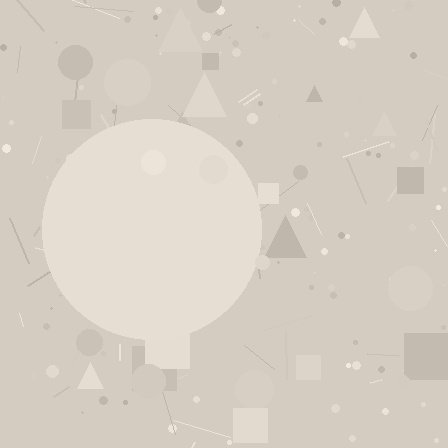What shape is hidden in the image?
A circle is hidden in the image.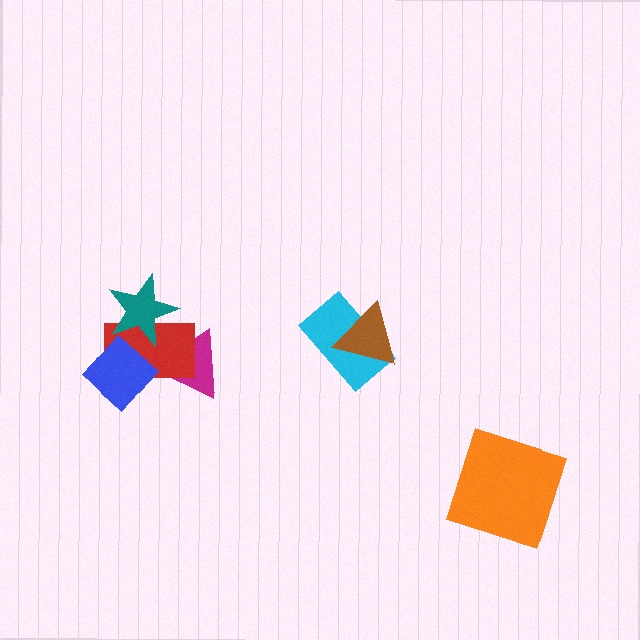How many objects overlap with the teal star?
2 objects overlap with the teal star.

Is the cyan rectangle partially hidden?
Yes, it is partially covered by another shape.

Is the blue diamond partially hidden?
Yes, it is partially covered by another shape.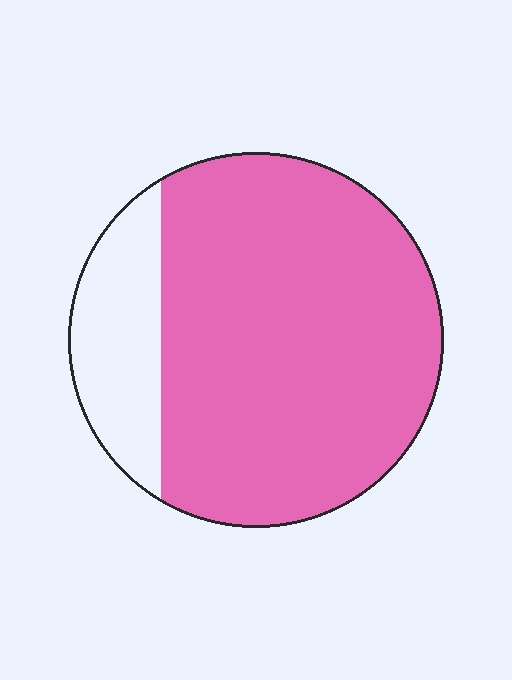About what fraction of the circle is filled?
About four fifths (4/5).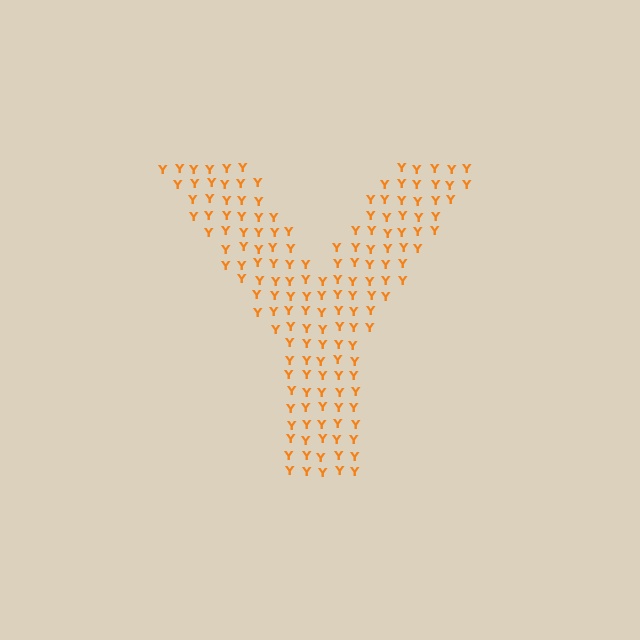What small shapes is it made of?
It is made of small letter Y's.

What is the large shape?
The large shape is the letter Y.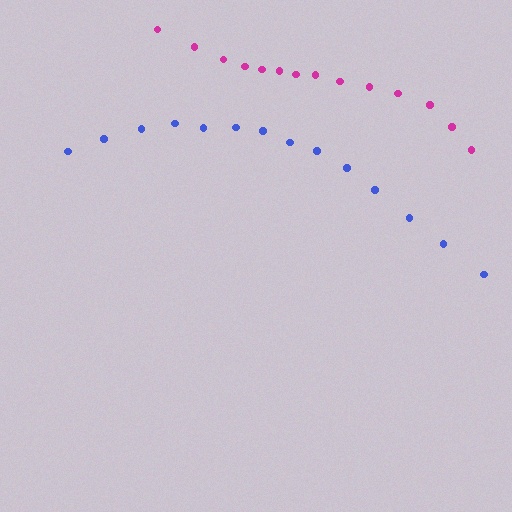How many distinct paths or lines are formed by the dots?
There are 2 distinct paths.